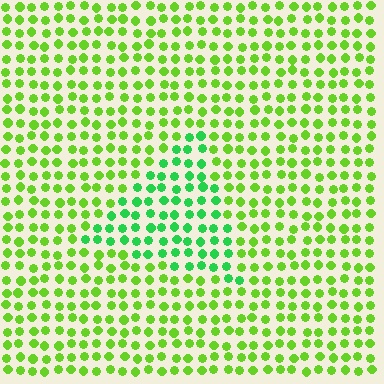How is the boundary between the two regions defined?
The boundary is defined purely by a slight shift in hue (about 36 degrees). Spacing, size, and orientation are identical on both sides.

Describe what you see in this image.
The image is filled with small lime elements in a uniform arrangement. A triangle-shaped region is visible where the elements are tinted to a slightly different hue, forming a subtle color boundary.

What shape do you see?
I see a triangle.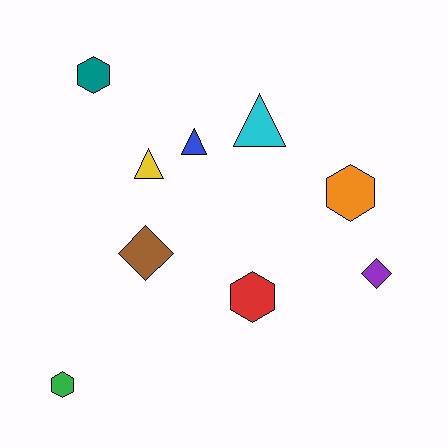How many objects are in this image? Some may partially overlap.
There are 9 objects.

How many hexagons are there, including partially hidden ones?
There are 4 hexagons.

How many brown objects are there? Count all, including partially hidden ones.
There is 1 brown object.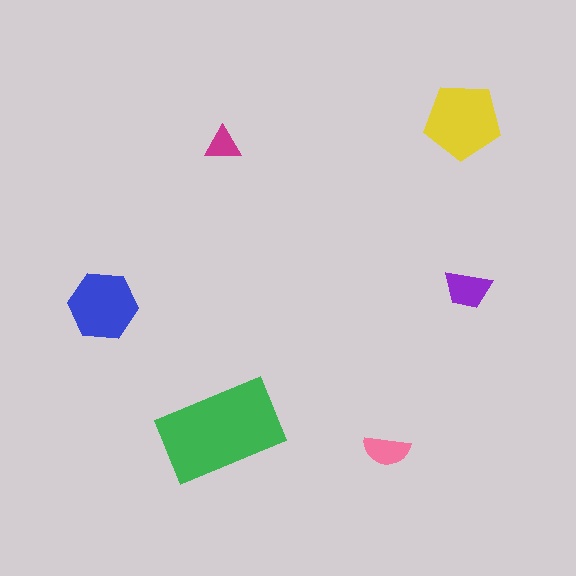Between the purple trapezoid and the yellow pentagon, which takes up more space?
The yellow pentagon.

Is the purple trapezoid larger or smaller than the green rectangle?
Smaller.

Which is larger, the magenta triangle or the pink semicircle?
The pink semicircle.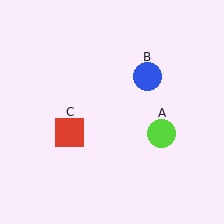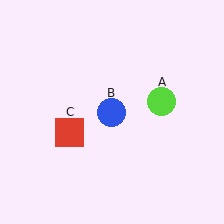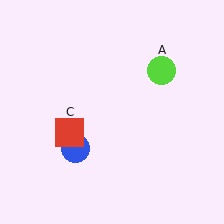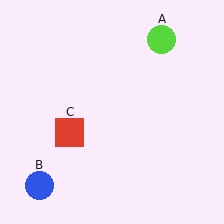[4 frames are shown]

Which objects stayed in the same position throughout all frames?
Red square (object C) remained stationary.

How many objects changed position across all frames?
2 objects changed position: lime circle (object A), blue circle (object B).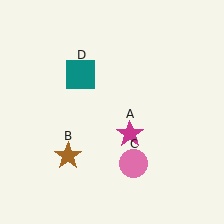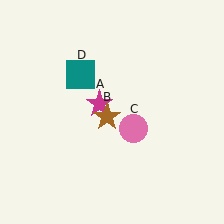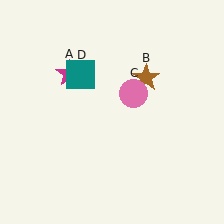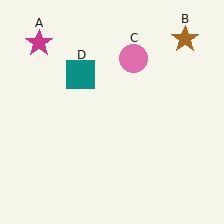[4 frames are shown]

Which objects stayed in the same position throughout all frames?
Teal square (object D) remained stationary.